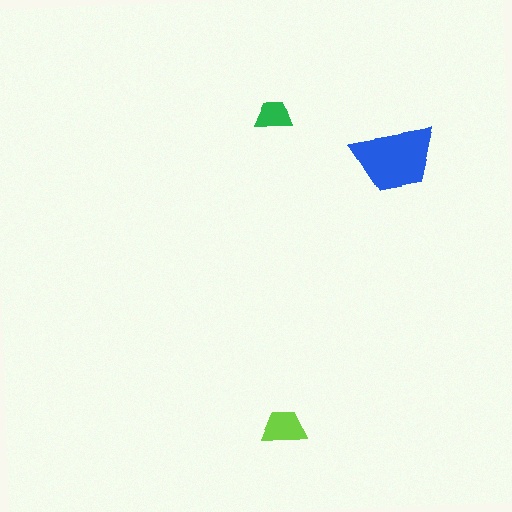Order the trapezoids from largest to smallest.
the blue one, the lime one, the green one.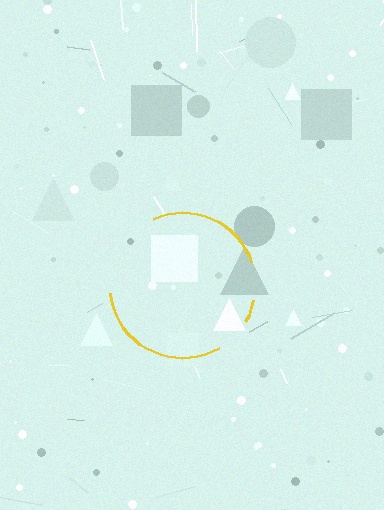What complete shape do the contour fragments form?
The contour fragments form a circle.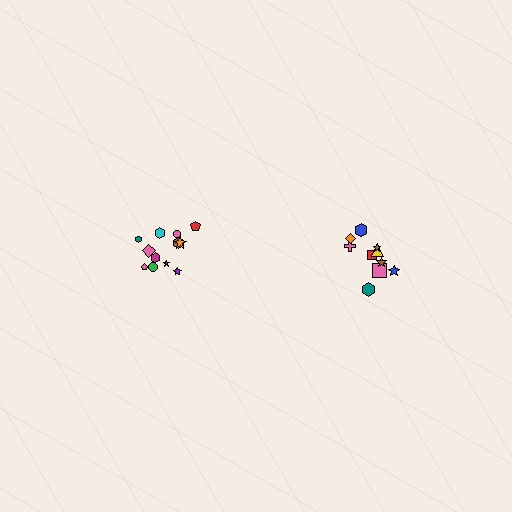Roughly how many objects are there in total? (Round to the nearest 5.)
Roughly 20 objects in total.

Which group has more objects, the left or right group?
The left group.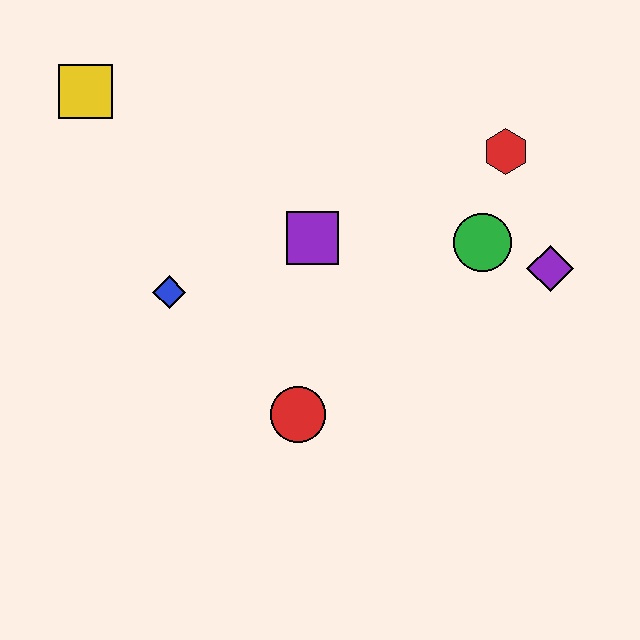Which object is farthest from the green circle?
The yellow square is farthest from the green circle.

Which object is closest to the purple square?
The blue diamond is closest to the purple square.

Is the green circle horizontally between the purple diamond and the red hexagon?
No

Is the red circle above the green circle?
No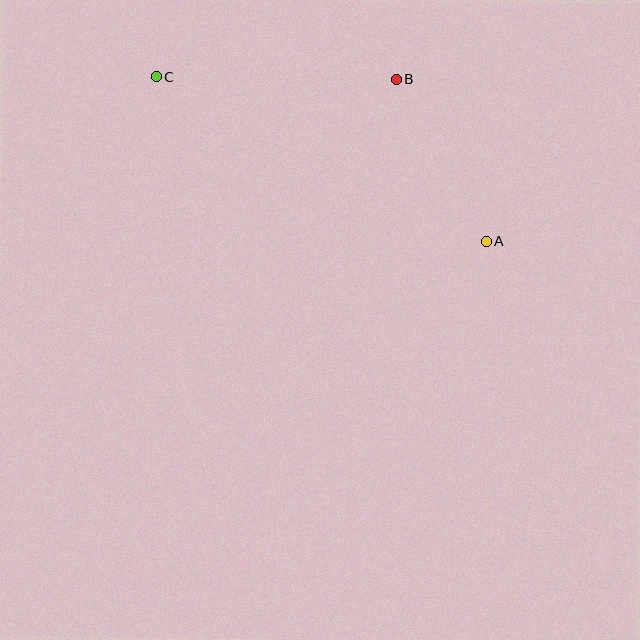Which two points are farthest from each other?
Points A and C are farthest from each other.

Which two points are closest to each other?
Points A and B are closest to each other.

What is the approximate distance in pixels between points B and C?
The distance between B and C is approximately 240 pixels.